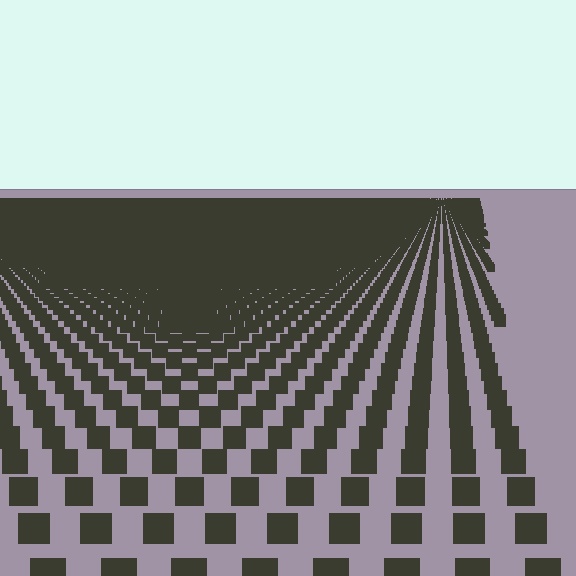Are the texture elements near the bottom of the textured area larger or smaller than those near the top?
Larger. Near the bottom, elements are closer to the viewer and appear at a bigger on-screen size.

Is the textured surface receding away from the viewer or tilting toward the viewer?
The surface is receding away from the viewer. Texture elements get smaller and denser toward the top.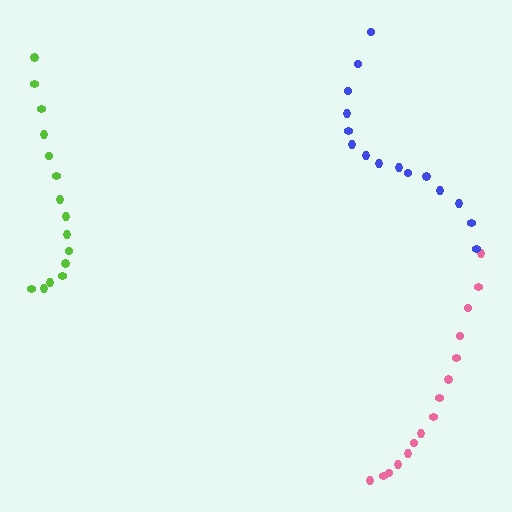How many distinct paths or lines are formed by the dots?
There are 3 distinct paths.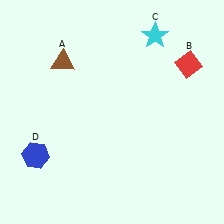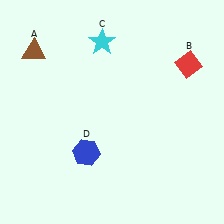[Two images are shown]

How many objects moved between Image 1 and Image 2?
3 objects moved between the two images.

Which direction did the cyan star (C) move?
The cyan star (C) moved left.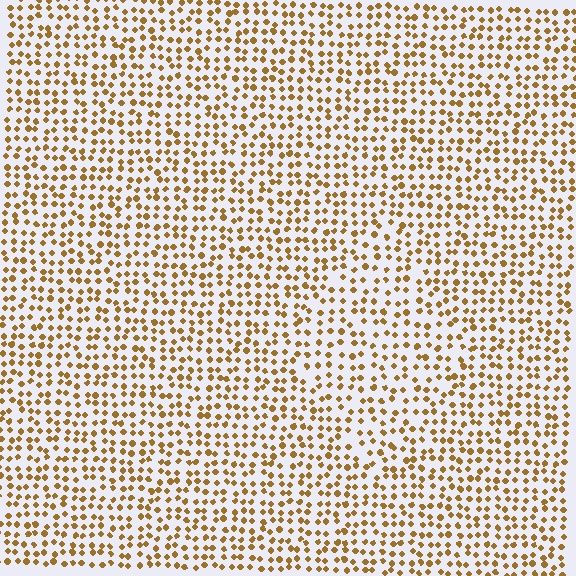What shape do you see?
I see a diamond.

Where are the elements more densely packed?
The elements are more densely packed outside the diamond boundary.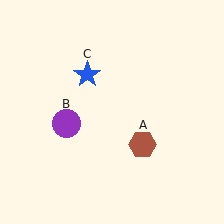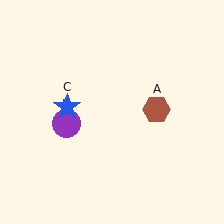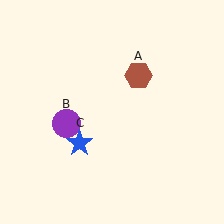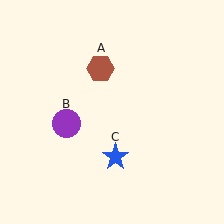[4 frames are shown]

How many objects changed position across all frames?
2 objects changed position: brown hexagon (object A), blue star (object C).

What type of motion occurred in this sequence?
The brown hexagon (object A), blue star (object C) rotated counterclockwise around the center of the scene.